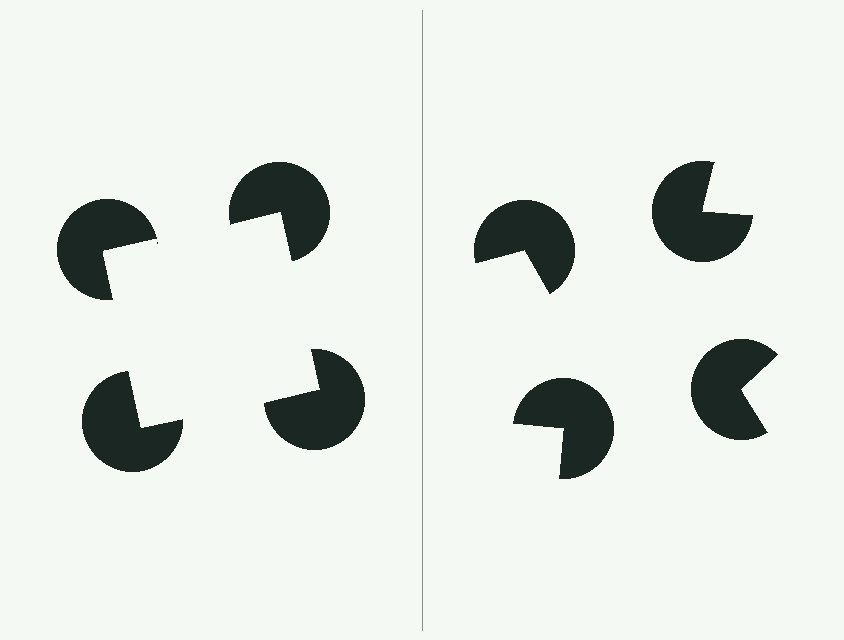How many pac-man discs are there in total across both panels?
8 — 4 on each side.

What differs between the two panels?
The pac-man discs are positioned identically on both sides; only the wedge orientations differ. On the left they align to a square; on the right they are misaligned.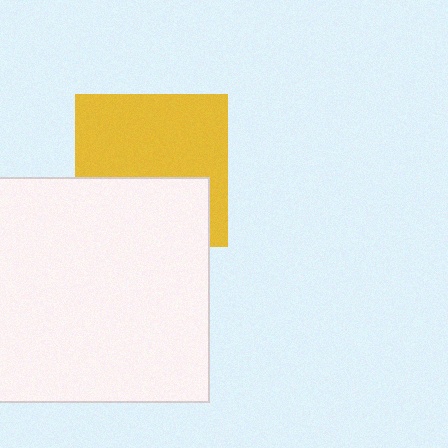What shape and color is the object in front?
The object in front is a white square.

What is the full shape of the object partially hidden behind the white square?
The partially hidden object is a yellow square.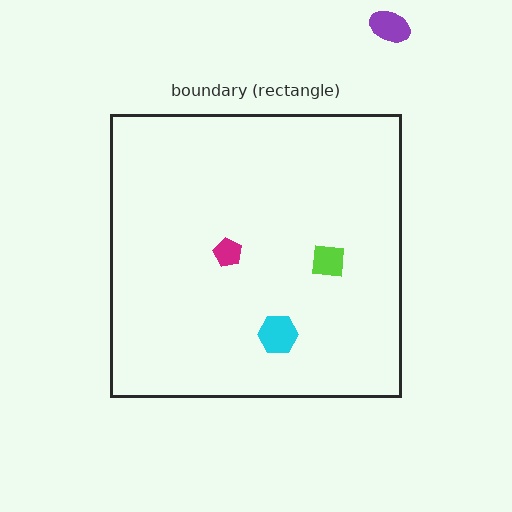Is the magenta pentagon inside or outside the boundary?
Inside.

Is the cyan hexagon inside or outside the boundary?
Inside.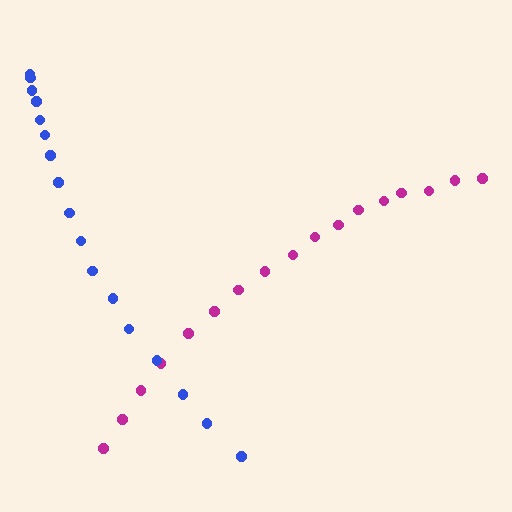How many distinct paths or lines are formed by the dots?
There are 2 distinct paths.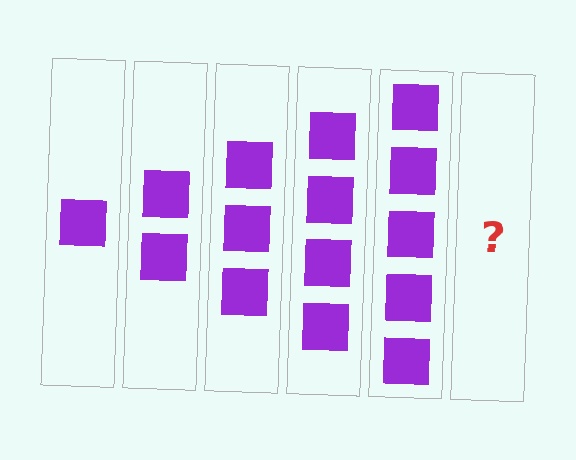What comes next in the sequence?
The next element should be 6 squares.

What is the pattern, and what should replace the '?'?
The pattern is that each step adds one more square. The '?' should be 6 squares.